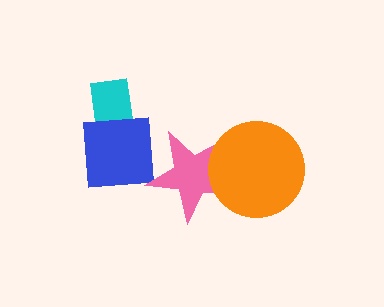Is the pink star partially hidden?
Yes, it is partially covered by another shape.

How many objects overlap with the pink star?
2 objects overlap with the pink star.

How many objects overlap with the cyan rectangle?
1 object overlaps with the cyan rectangle.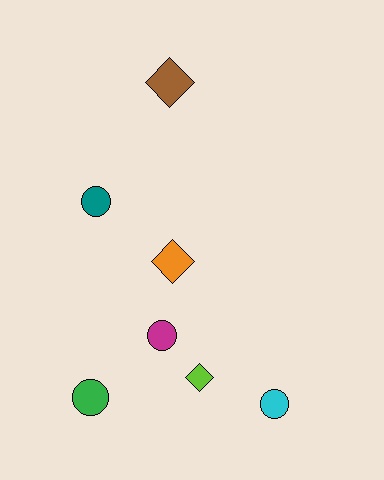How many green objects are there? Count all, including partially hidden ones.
There is 1 green object.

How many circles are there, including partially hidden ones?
There are 4 circles.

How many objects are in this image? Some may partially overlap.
There are 7 objects.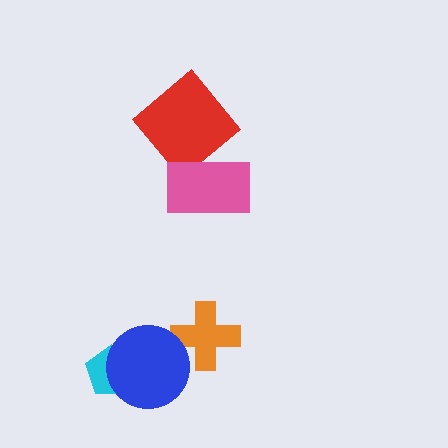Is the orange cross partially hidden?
Yes, it is partially covered by another shape.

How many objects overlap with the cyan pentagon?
1 object overlaps with the cyan pentagon.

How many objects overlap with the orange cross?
1 object overlaps with the orange cross.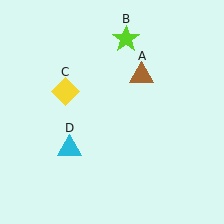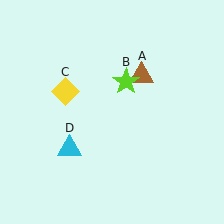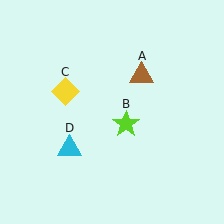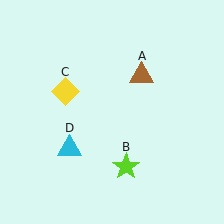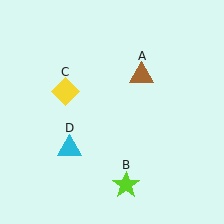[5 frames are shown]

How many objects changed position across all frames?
1 object changed position: lime star (object B).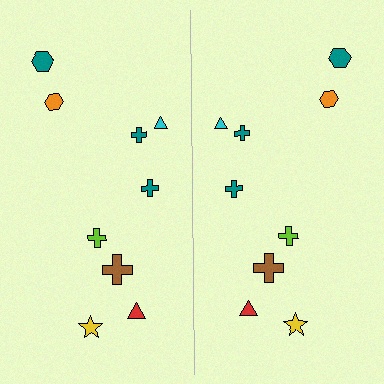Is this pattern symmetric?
Yes, this pattern has bilateral (reflection) symmetry.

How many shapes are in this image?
There are 18 shapes in this image.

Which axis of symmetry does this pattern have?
The pattern has a vertical axis of symmetry running through the center of the image.